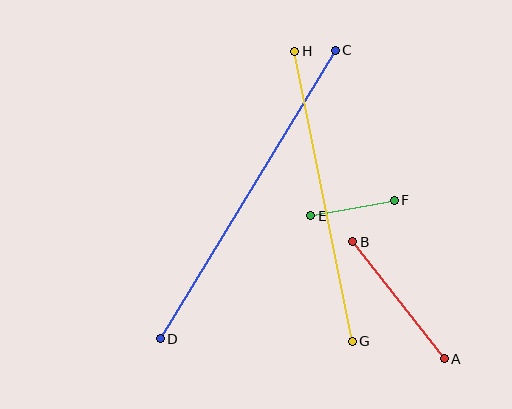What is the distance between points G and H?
The distance is approximately 296 pixels.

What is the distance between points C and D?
The distance is approximately 337 pixels.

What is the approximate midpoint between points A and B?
The midpoint is at approximately (399, 300) pixels.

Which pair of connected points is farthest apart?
Points C and D are farthest apart.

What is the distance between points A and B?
The distance is approximately 149 pixels.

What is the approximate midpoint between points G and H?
The midpoint is at approximately (323, 196) pixels.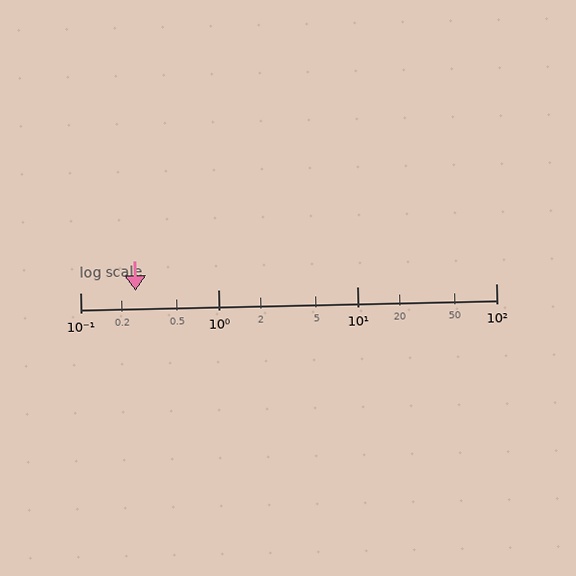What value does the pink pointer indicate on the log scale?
The pointer indicates approximately 0.25.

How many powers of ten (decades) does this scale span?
The scale spans 3 decades, from 0.1 to 100.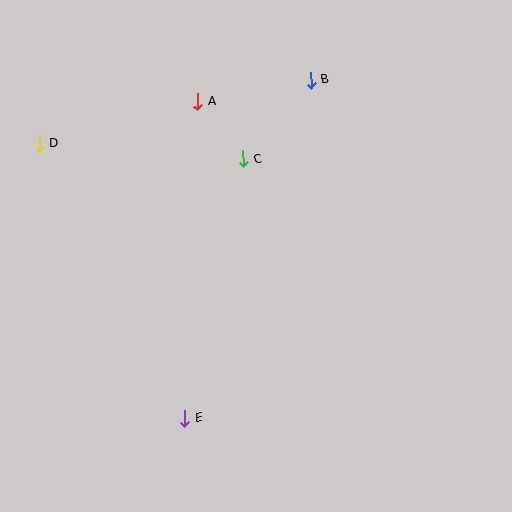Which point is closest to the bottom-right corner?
Point E is closest to the bottom-right corner.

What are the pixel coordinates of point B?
Point B is at (311, 80).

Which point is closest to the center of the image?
Point C at (243, 159) is closest to the center.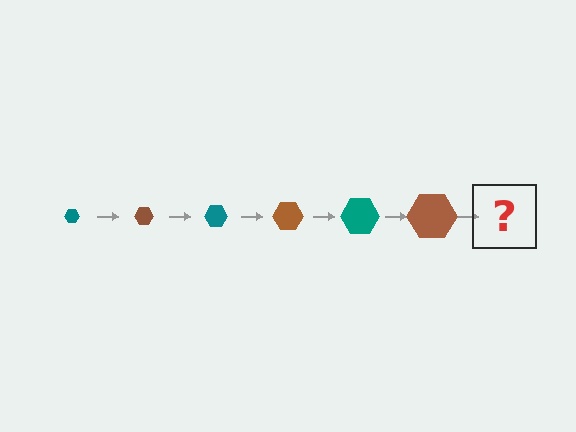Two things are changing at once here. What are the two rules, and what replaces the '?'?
The two rules are that the hexagon grows larger each step and the color cycles through teal and brown. The '?' should be a teal hexagon, larger than the previous one.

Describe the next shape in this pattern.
It should be a teal hexagon, larger than the previous one.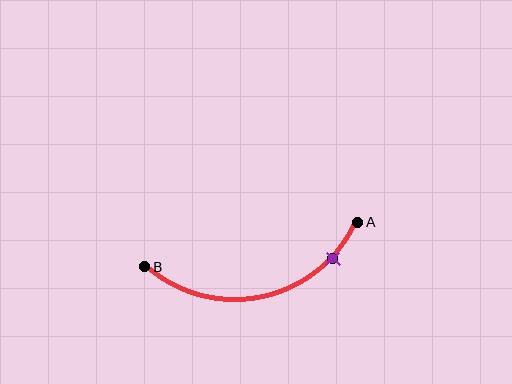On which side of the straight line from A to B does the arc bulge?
The arc bulges below the straight line connecting A and B.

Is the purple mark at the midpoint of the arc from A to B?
No. The purple mark lies on the arc but is closer to endpoint A. The arc midpoint would be at the point on the curve equidistant along the arc from both A and B.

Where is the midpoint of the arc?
The arc midpoint is the point on the curve farthest from the straight line joining A and B. It sits below that line.